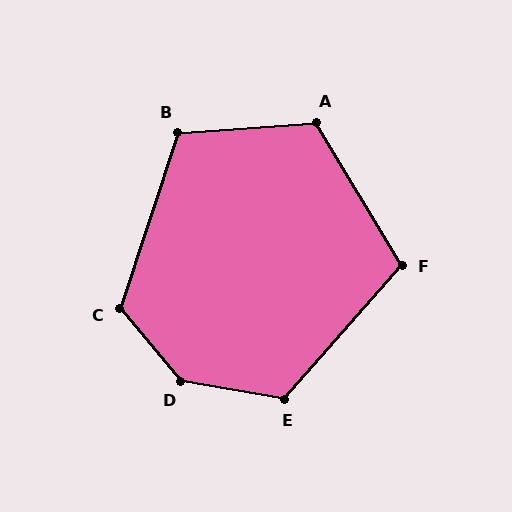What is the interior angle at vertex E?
Approximately 121 degrees (obtuse).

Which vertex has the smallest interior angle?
F, at approximately 108 degrees.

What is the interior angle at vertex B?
Approximately 112 degrees (obtuse).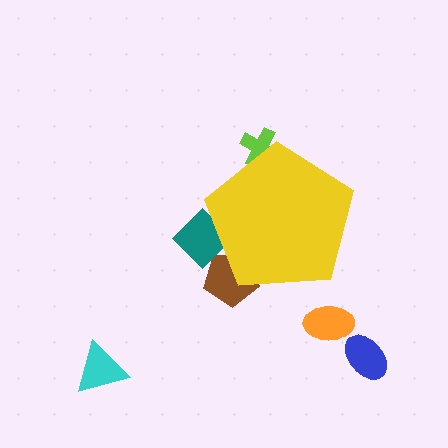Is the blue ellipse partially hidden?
No, the blue ellipse is fully visible.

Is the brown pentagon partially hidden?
Yes, the brown pentagon is partially hidden behind the yellow pentagon.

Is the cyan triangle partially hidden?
No, the cyan triangle is fully visible.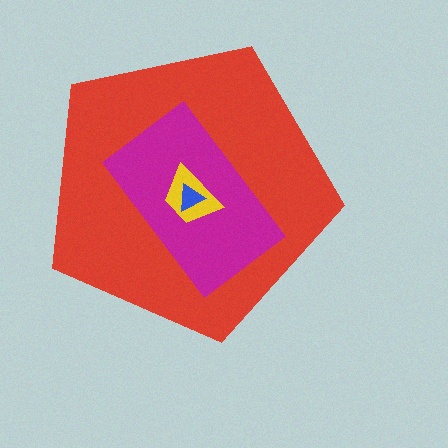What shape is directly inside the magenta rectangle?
The yellow trapezoid.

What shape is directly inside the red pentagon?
The magenta rectangle.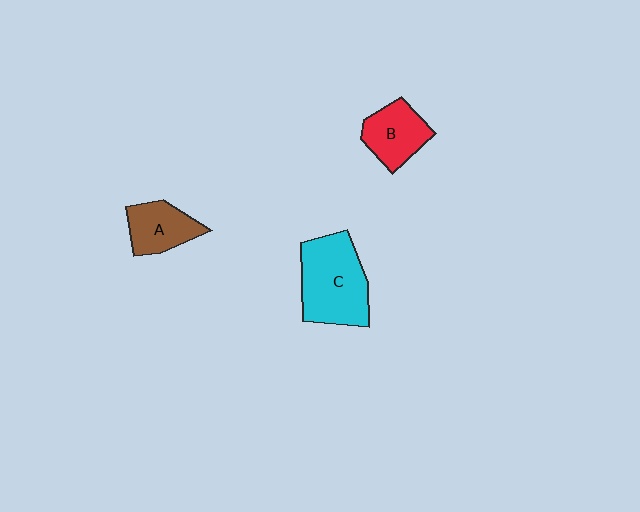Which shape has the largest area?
Shape C (cyan).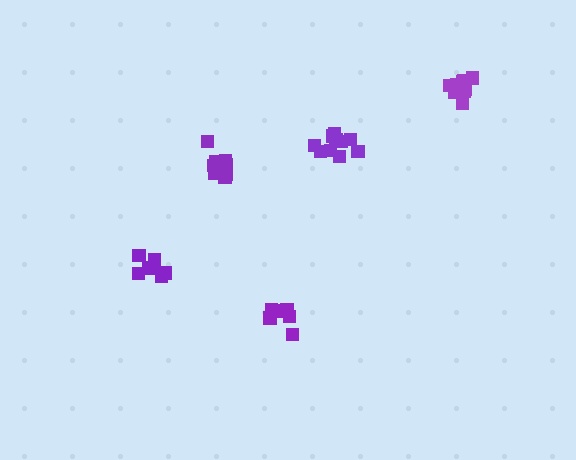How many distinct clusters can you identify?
There are 5 distinct clusters.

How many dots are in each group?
Group 1: 10 dots, Group 2: 7 dots, Group 3: 9 dots, Group 4: 8 dots, Group 5: 7 dots (41 total).